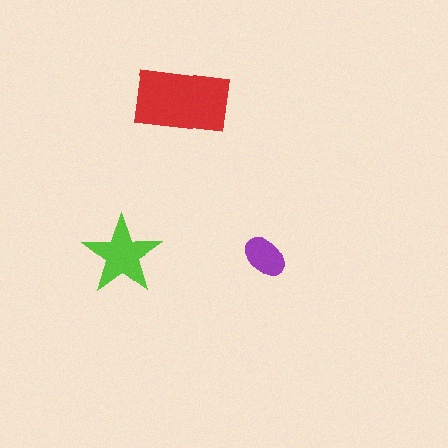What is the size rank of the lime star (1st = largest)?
2nd.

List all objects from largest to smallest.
The red rectangle, the lime star, the purple ellipse.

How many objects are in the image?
There are 3 objects in the image.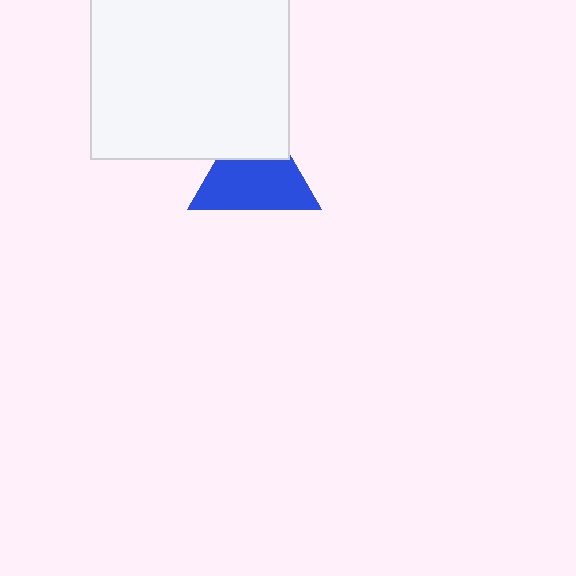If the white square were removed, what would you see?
You would see the complete blue triangle.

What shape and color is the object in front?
The object in front is a white square.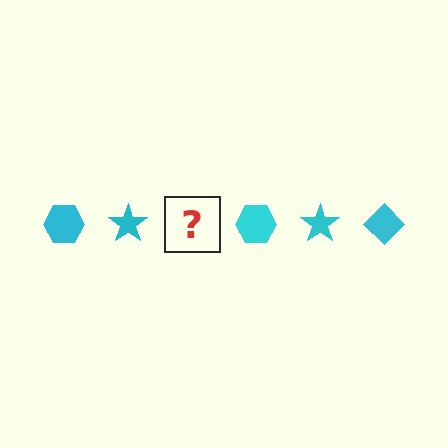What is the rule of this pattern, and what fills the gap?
The rule is that the pattern cycles through hexagon, star, diamond shapes in cyan. The gap should be filled with a cyan diamond.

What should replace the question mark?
The question mark should be replaced with a cyan diamond.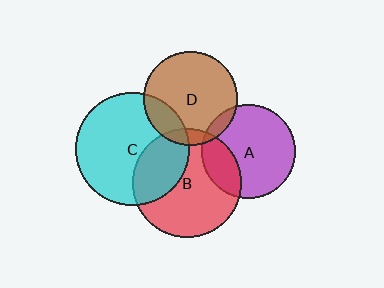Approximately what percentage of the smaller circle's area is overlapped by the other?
Approximately 25%.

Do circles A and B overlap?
Yes.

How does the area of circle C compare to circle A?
Approximately 1.5 times.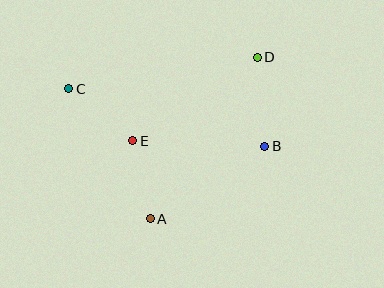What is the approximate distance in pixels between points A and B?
The distance between A and B is approximately 135 pixels.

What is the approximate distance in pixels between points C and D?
The distance between C and D is approximately 191 pixels.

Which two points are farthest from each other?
Points B and C are farthest from each other.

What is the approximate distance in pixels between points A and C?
The distance between A and C is approximately 154 pixels.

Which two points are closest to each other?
Points A and E are closest to each other.